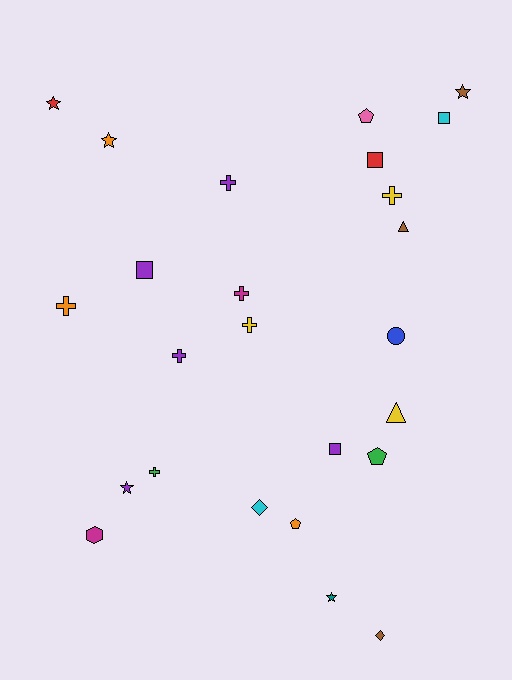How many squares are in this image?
There are 4 squares.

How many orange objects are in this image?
There are 3 orange objects.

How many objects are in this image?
There are 25 objects.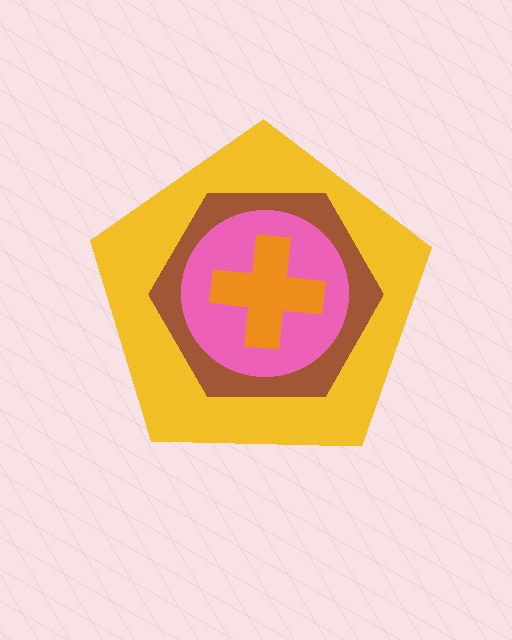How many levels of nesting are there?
4.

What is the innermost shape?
The orange cross.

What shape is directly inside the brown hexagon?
The pink circle.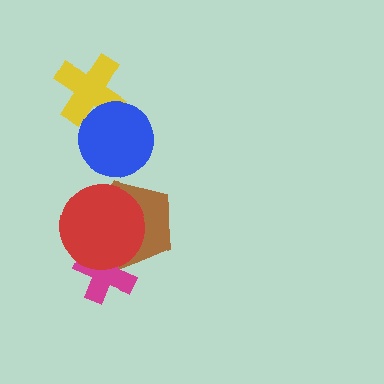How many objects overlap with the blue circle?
1 object overlaps with the blue circle.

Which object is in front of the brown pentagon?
The red circle is in front of the brown pentagon.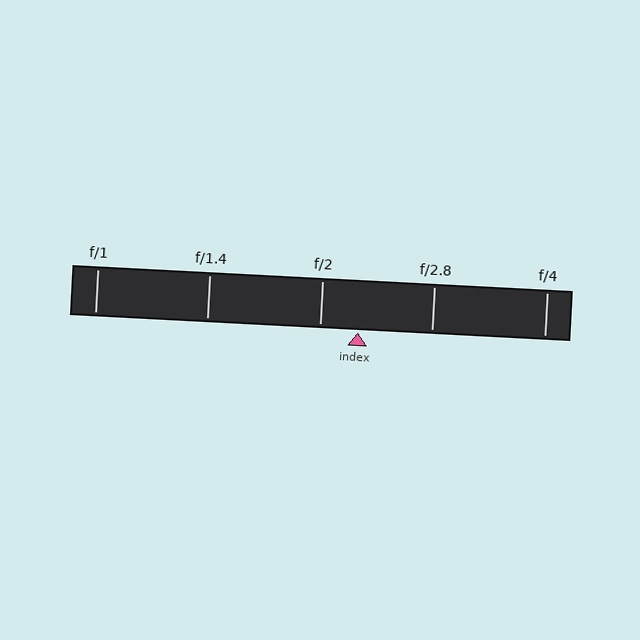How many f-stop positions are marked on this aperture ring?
There are 5 f-stop positions marked.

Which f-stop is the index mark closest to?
The index mark is closest to f/2.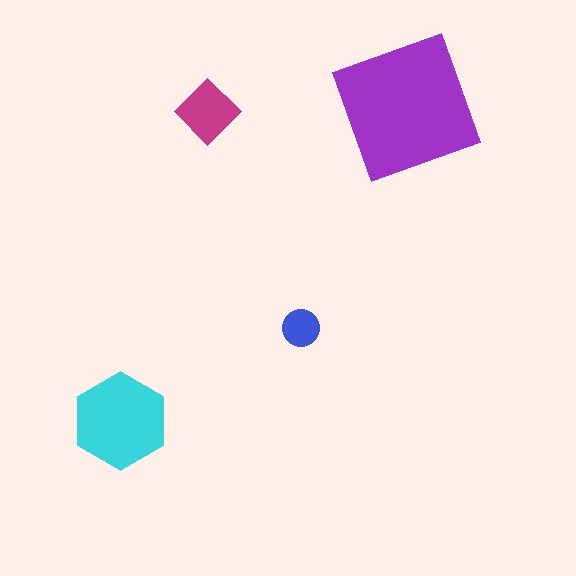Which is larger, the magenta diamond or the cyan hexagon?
The cyan hexagon.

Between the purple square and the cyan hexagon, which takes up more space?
The purple square.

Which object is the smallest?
The blue circle.